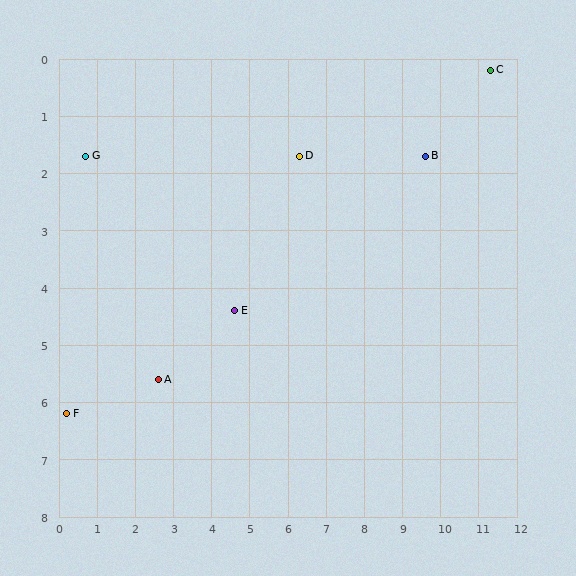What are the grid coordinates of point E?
Point E is at approximately (4.6, 4.4).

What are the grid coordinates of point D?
Point D is at approximately (6.3, 1.7).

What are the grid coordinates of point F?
Point F is at approximately (0.2, 6.2).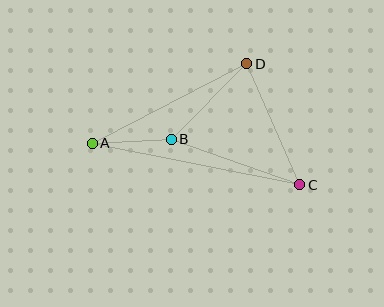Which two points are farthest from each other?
Points A and C are farthest from each other.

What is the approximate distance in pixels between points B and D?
The distance between B and D is approximately 107 pixels.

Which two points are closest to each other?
Points A and B are closest to each other.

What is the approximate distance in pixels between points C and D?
The distance between C and D is approximately 132 pixels.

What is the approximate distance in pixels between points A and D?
The distance between A and D is approximately 174 pixels.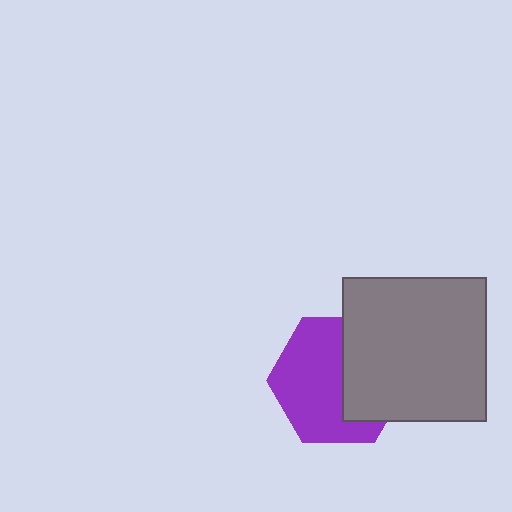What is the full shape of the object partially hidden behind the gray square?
The partially hidden object is a purple hexagon.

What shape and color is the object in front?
The object in front is a gray square.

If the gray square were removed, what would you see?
You would see the complete purple hexagon.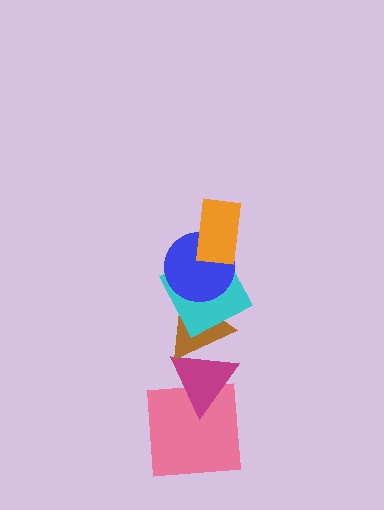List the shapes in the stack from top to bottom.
From top to bottom: the orange rectangle, the blue circle, the cyan square, the brown triangle, the magenta triangle, the pink square.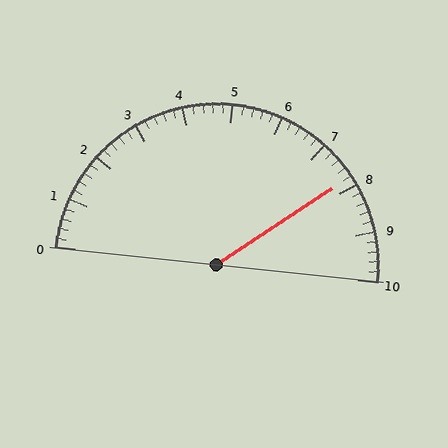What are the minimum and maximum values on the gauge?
The gauge ranges from 0 to 10.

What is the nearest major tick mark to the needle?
The nearest major tick mark is 8.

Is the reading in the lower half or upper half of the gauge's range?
The reading is in the upper half of the range (0 to 10).